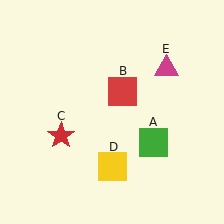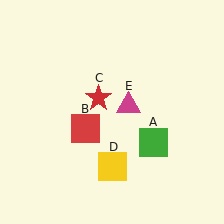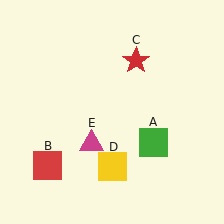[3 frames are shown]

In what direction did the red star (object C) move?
The red star (object C) moved up and to the right.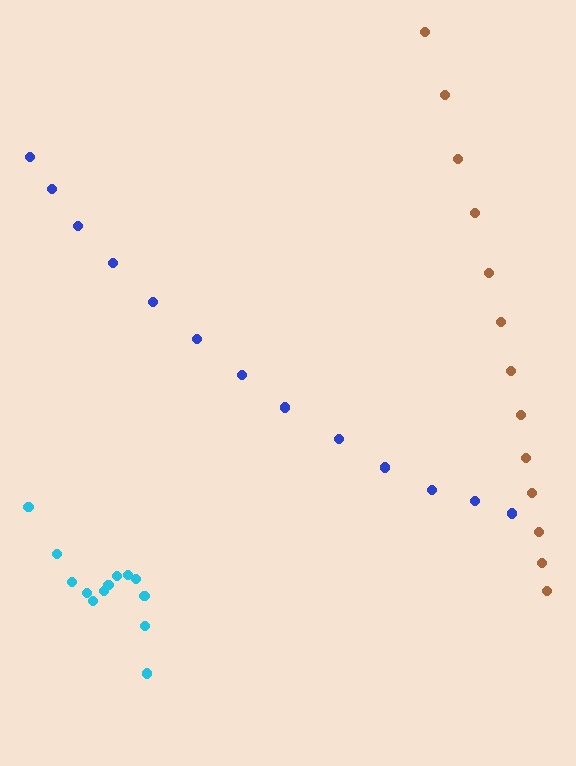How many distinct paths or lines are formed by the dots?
There are 3 distinct paths.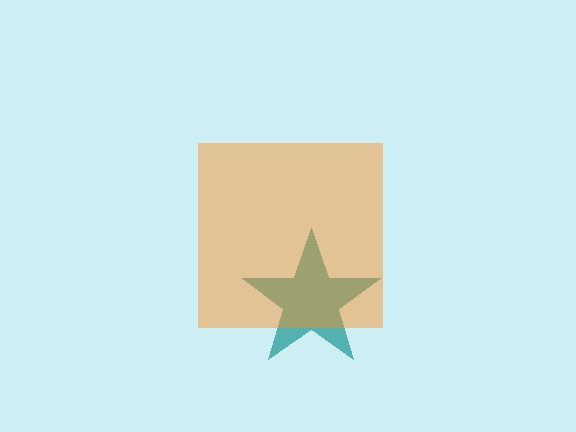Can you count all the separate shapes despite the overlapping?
Yes, there are 2 separate shapes.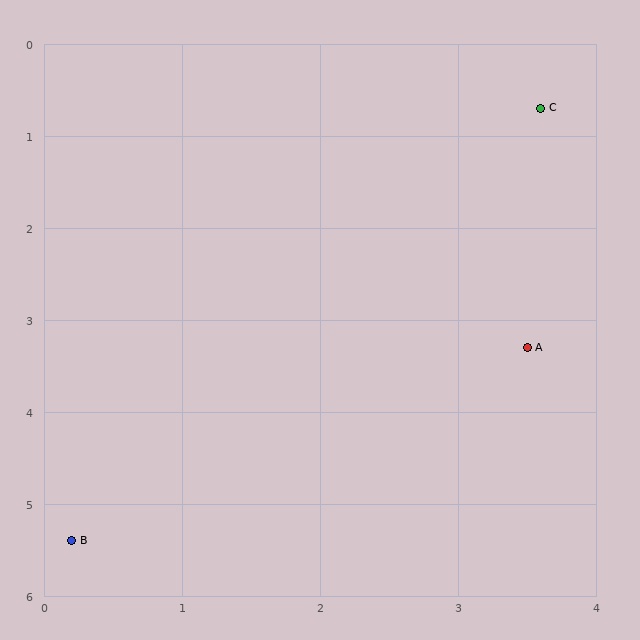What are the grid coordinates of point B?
Point B is at approximately (0.2, 5.4).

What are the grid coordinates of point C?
Point C is at approximately (3.6, 0.7).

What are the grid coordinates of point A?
Point A is at approximately (3.5, 3.3).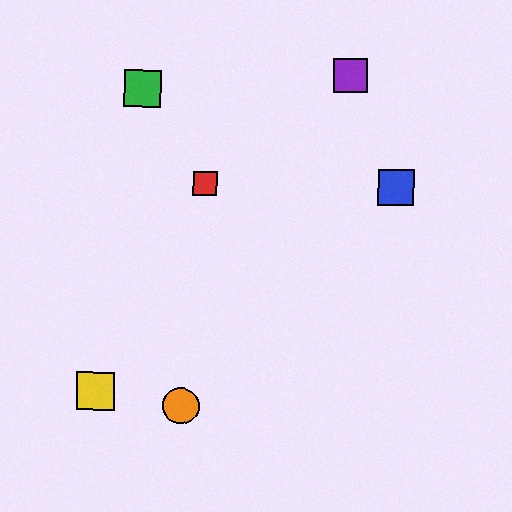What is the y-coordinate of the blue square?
The blue square is at y≈187.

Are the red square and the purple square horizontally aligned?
No, the red square is at y≈183 and the purple square is at y≈76.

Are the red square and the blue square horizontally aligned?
Yes, both are at y≈183.